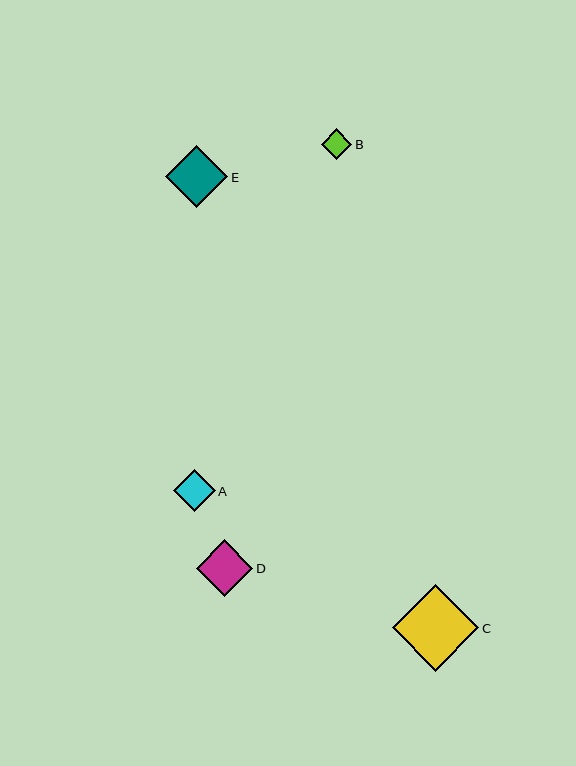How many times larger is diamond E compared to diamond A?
Diamond E is approximately 1.5 times the size of diamond A.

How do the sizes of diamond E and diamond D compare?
Diamond E and diamond D are approximately the same size.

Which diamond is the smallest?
Diamond B is the smallest with a size of approximately 30 pixels.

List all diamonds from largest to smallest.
From largest to smallest: C, E, D, A, B.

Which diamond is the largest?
Diamond C is the largest with a size of approximately 87 pixels.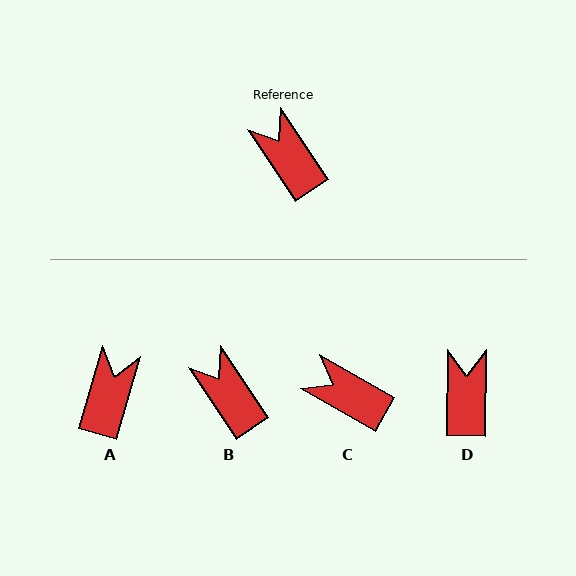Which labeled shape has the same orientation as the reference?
B.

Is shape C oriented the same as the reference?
No, it is off by about 26 degrees.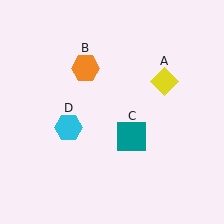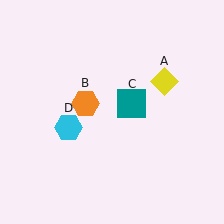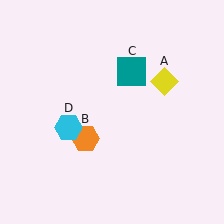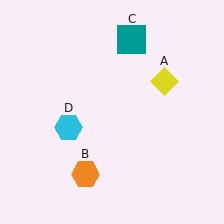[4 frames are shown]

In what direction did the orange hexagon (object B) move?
The orange hexagon (object B) moved down.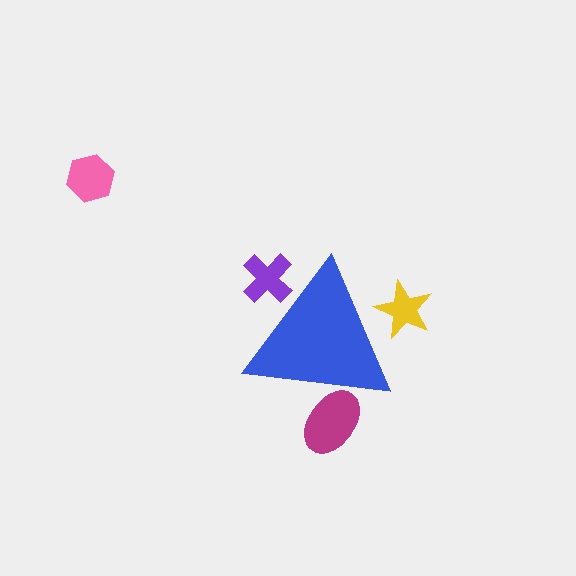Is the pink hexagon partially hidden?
No, the pink hexagon is fully visible.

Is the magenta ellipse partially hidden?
Yes, the magenta ellipse is partially hidden behind the blue triangle.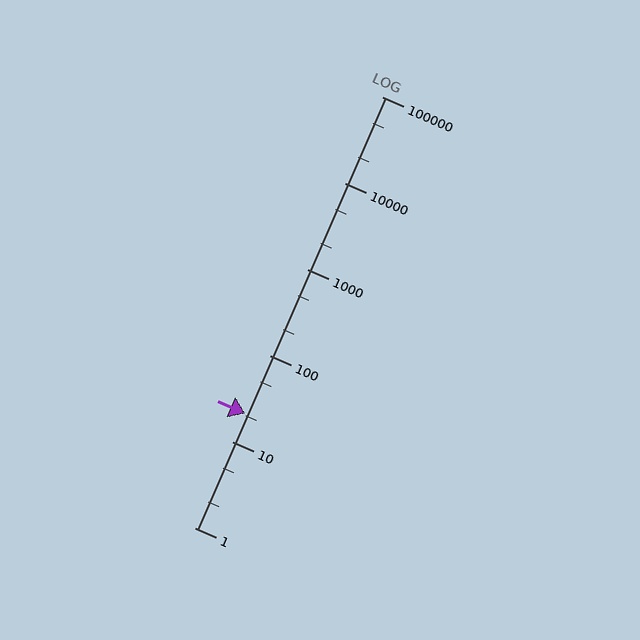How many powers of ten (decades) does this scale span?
The scale spans 5 decades, from 1 to 100000.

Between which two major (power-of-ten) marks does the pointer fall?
The pointer is between 10 and 100.